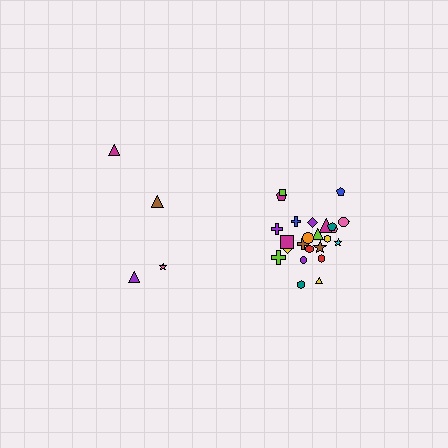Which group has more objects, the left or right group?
The right group.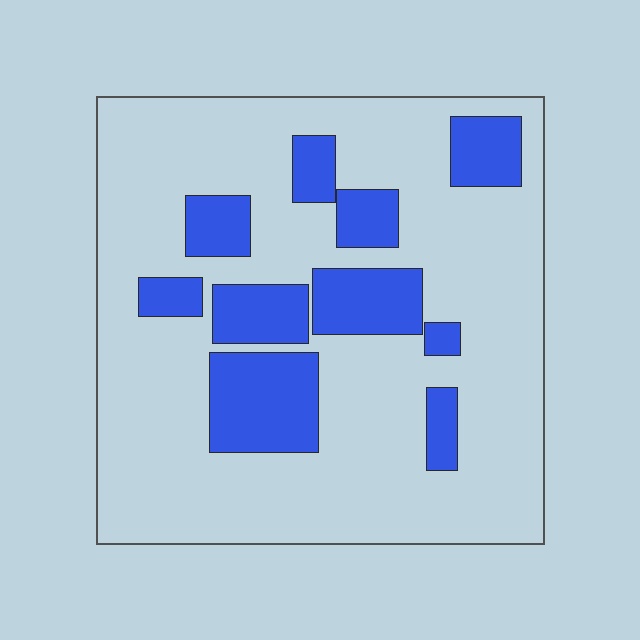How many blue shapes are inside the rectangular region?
10.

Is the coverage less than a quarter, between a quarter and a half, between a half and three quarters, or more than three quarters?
Less than a quarter.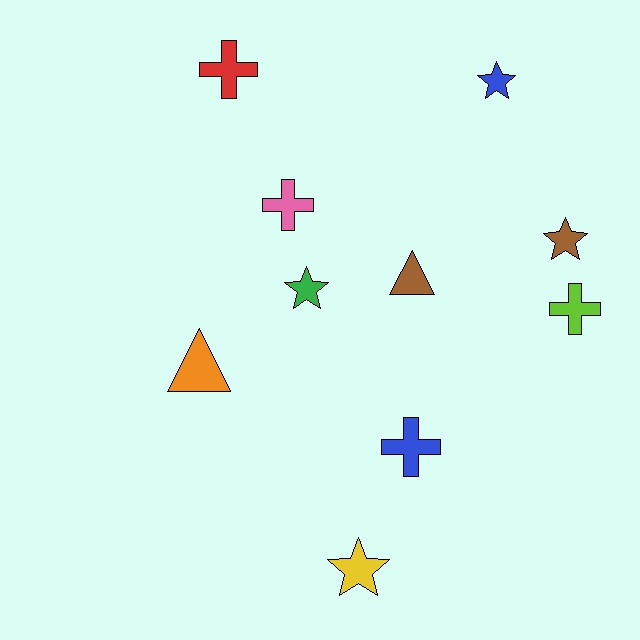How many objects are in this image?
There are 10 objects.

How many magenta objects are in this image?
There are no magenta objects.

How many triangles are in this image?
There are 2 triangles.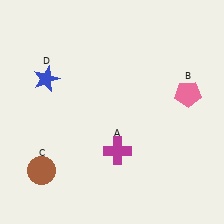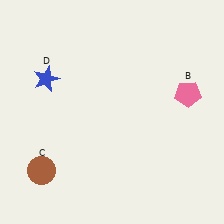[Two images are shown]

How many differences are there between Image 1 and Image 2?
There is 1 difference between the two images.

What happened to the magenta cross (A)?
The magenta cross (A) was removed in Image 2. It was in the bottom-right area of Image 1.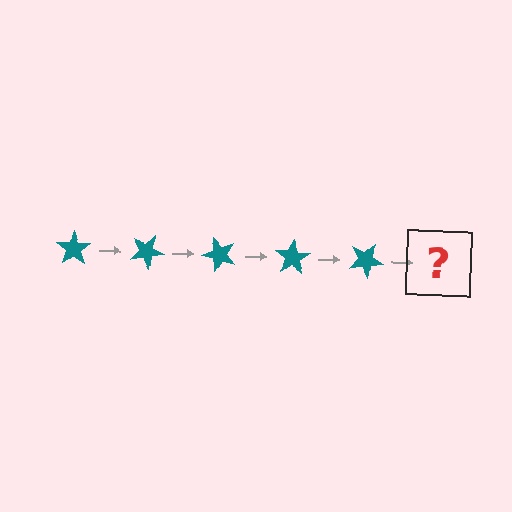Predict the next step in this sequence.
The next step is a teal star rotated 125 degrees.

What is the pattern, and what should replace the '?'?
The pattern is that the star rotates 25 degrees each step. The '?' should be a teal star rotated 125 degrees.